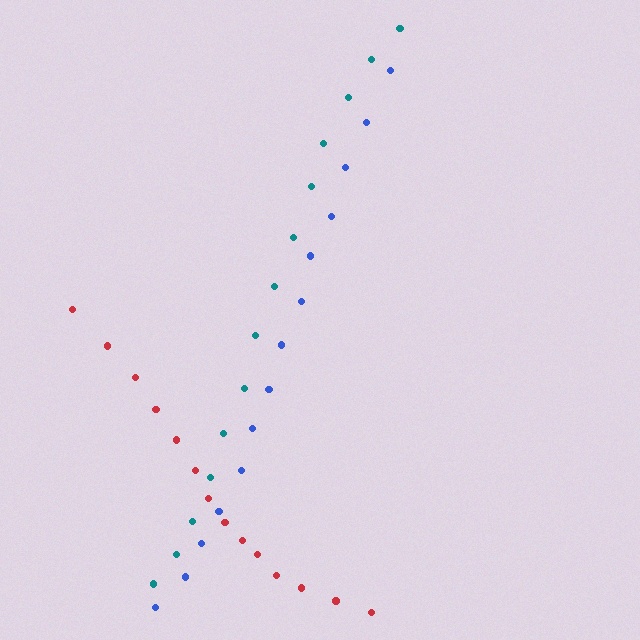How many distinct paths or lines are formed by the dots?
There are 3 distinct paths.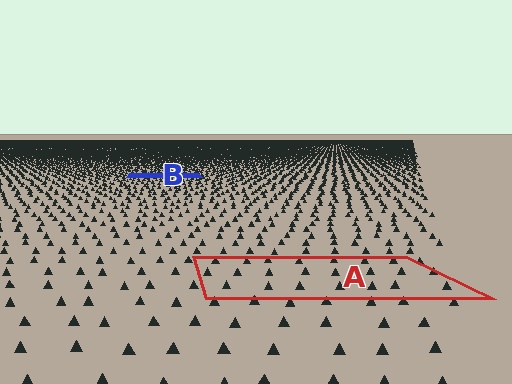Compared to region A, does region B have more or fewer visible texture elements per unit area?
Region B has more texture elements per unit area — they are packed more densely because it is farther away.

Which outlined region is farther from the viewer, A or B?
Region B is farther from the viewer — the texture elements inside it appear smaller and more densely packed.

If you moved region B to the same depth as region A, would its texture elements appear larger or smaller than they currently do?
They would appear larger. At a closer depth, the same texture elements are projected at a bigger on-screen size.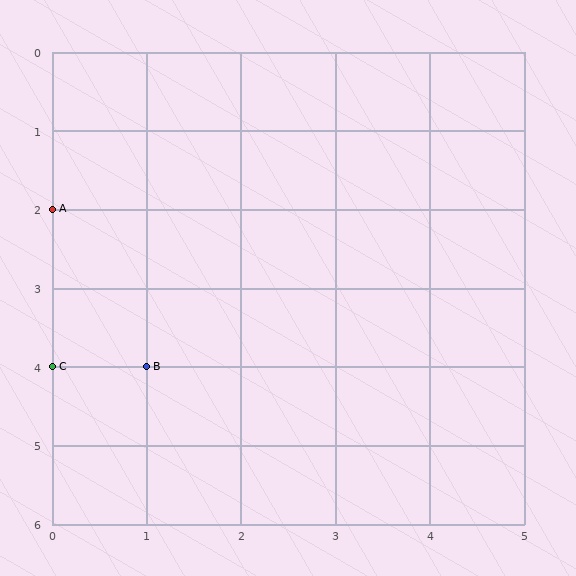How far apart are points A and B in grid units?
Points A and B are 1 column and 2 rows apart (about 2.2 grid units diagonally).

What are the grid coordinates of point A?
Point A is at grid coordinates (0, 2).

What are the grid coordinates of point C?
Point C is at grid coordinates (0, 4).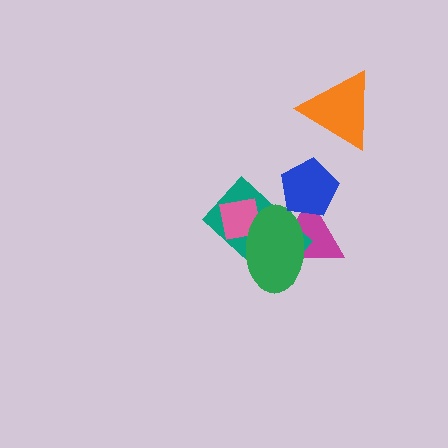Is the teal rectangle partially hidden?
Yes, it is partially covered by another shape.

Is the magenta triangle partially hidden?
Yes, it is partially covered by another shape.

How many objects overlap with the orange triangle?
0 objects overlap with the orange triangle.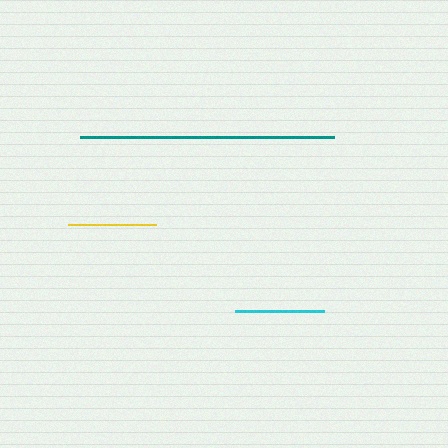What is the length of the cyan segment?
The cyan segment is approximately 89 pixels long.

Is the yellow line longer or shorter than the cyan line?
The cyan line is longer than the yellow line.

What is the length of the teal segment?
The teal segment is approximately 254 pixels long.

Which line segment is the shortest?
The yellow line is the shortest at approximately 87 pixels.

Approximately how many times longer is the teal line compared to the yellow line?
The teal line is approximately 2.9 times the length of the yellow line.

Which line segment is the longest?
The teal line is the longest at approximately 254 pixels.